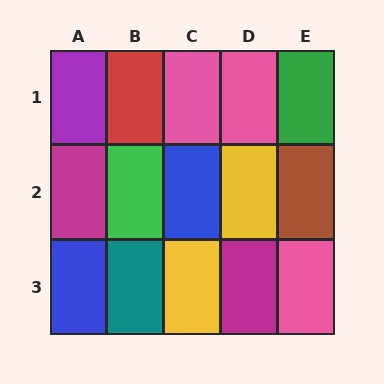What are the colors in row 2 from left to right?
Magenta, green, blue, yellow, brown.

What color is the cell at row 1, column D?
Pink.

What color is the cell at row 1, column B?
Red.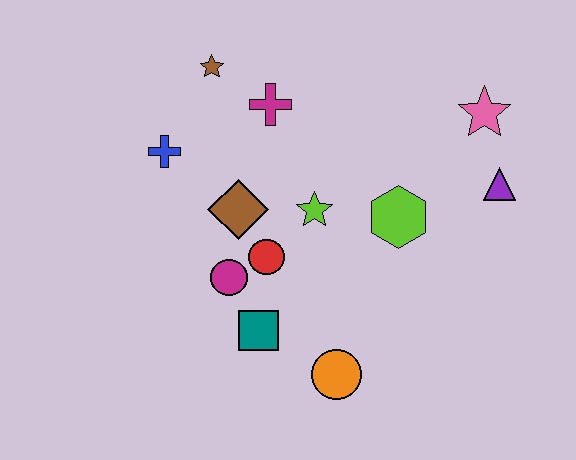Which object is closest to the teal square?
The magenta circle is closest to the teal square.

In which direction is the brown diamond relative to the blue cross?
The brown diamond is to the right of the blue cross.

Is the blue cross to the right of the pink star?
No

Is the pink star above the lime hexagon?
Yes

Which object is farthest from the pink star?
The blue cross is farthest from the pink star.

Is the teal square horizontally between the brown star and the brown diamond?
No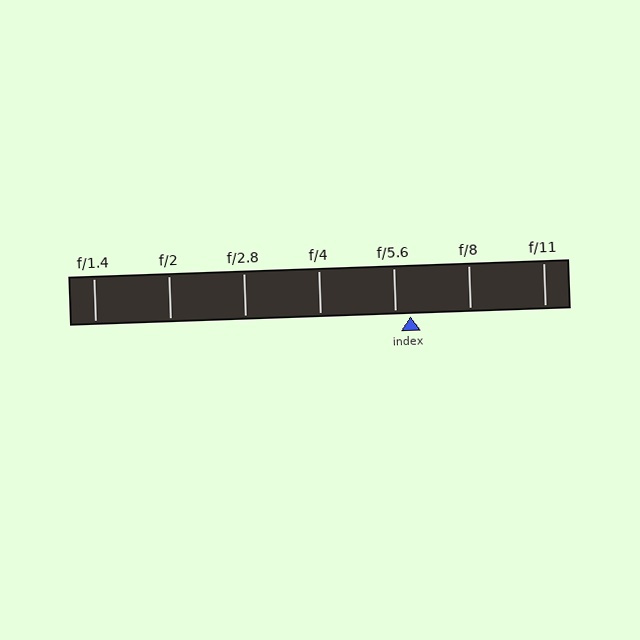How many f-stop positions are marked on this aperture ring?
There are 7 f-stop positions marked.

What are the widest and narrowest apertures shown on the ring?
The widest aperture shown is f/1.4 and the narrowest is f/11.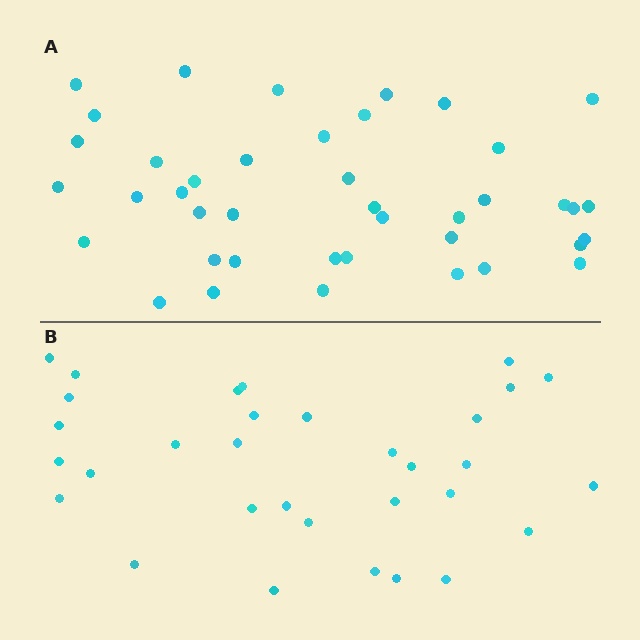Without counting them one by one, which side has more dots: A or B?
Region A (the top region) has more dots.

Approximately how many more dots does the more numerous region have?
Region A has roughly 8 or so more dots than region B.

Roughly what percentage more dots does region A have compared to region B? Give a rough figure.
About 30% more.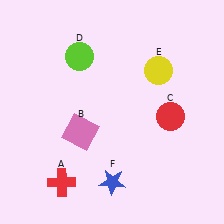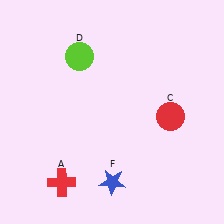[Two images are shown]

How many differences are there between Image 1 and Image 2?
There are 2 differences between the two images.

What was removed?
The pink square (B), the yellow circle (E) were removed in Image 2.